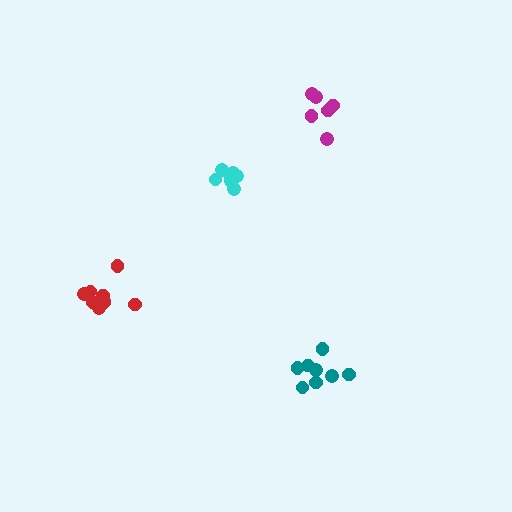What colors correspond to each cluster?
The clusters are colored: teal, cyan, red, magenta.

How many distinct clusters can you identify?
There are 4 distinct clusters.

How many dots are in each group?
Group 1: 8 dots, Group 2: 7 dots, Group 3: 10 dots, Group 4: 6 dots (31 total).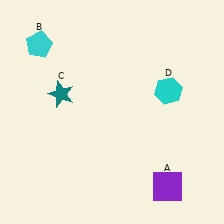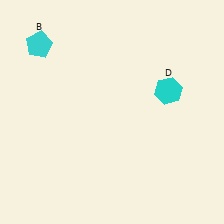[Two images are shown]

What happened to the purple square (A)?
The purple square (A) was removed in Image 2. It was in the bottom-right area of Image 1.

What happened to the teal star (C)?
The teal star (C) was removed in Image 2. It was in the top-left area of Image 1.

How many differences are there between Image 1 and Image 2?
There are 2 differences between the two images.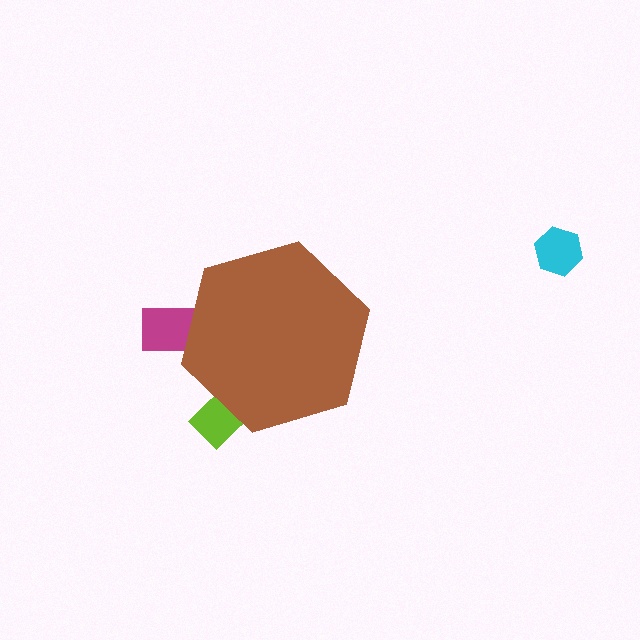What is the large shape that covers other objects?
A brown hexagon.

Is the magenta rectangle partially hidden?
Yes, the magenta rectangle is partially hidden behind the brown hexagon.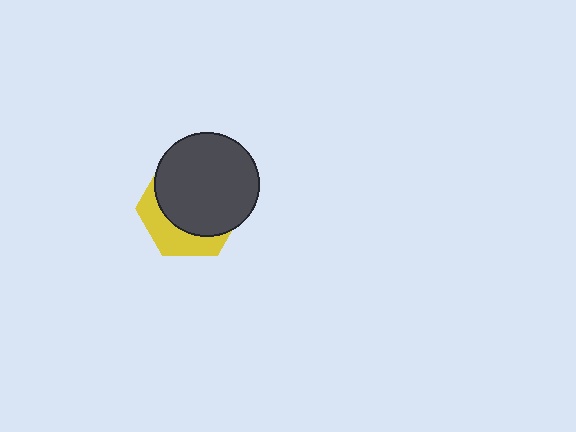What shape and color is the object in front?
The object in front is a dark gray circle.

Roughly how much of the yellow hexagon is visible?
A small part of it is visible (roughly 32%).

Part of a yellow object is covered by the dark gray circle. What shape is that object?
It is a hexagon.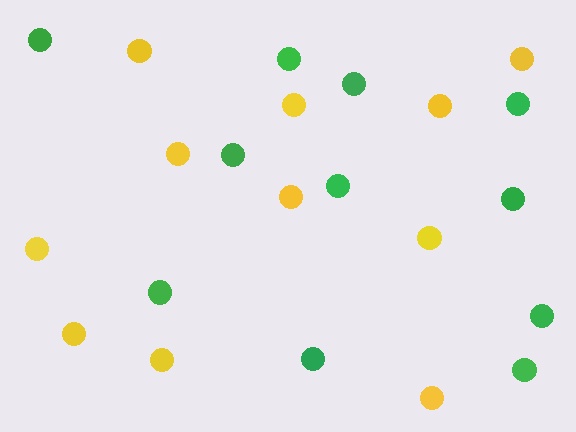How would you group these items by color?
There are 2 groups: one group of yellow circles (11) and one group of green circles (11).